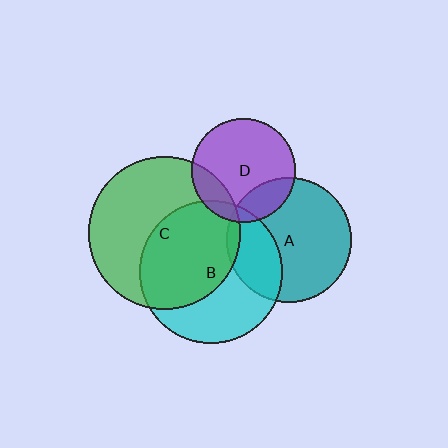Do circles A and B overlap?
Yes.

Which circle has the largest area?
Circle C (green).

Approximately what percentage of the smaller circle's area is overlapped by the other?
Approximately 30%.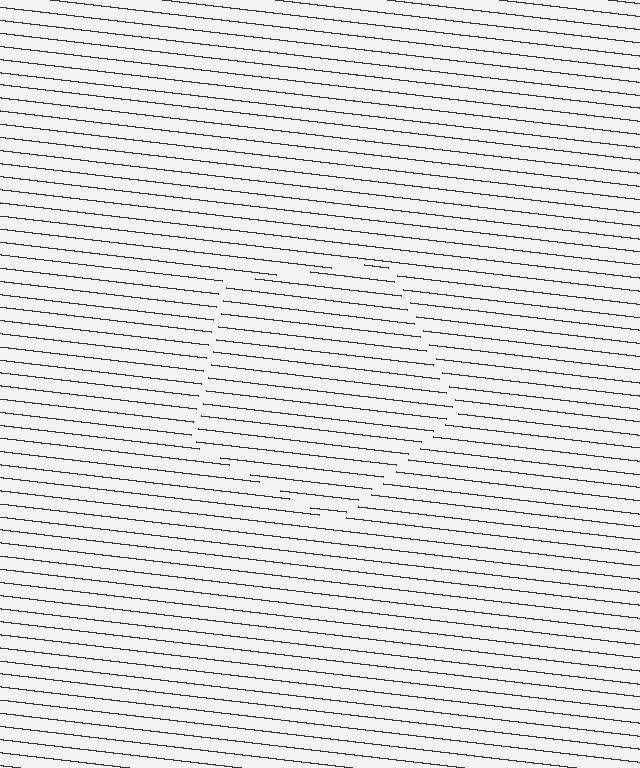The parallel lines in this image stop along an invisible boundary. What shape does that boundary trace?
An illusory pentagon. The interior of the shape contains the same grating, shifted by half a period — the contour is defined by the phase discontinuity where line-ends from the inner and outer gratings abut.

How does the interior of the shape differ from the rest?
The interior of the shape contains the same grating, shifted by half a period — the contour is defined by the phase discontinuity where line-ends from the inner and outer gratings abut.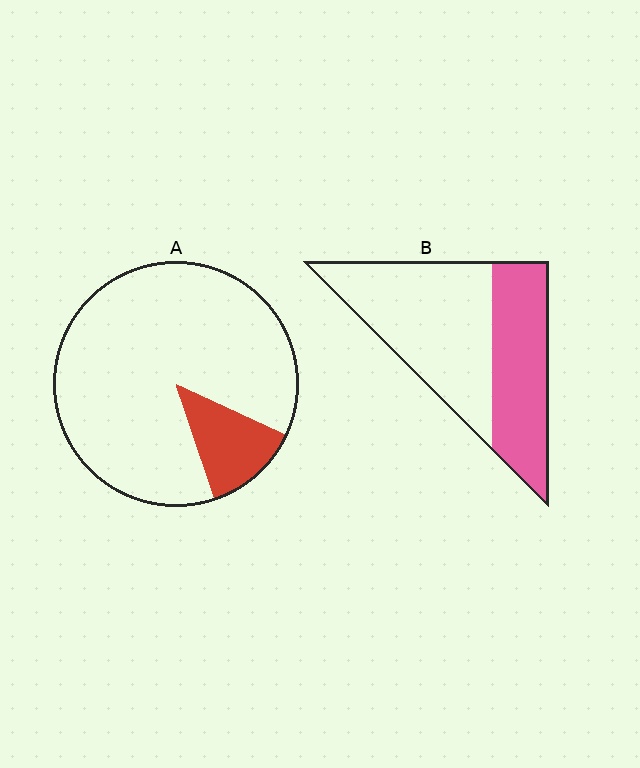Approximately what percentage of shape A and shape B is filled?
A is approximately 15% and B is approximately 40%.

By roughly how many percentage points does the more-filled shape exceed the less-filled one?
By roughly 30 percentage points (B over A).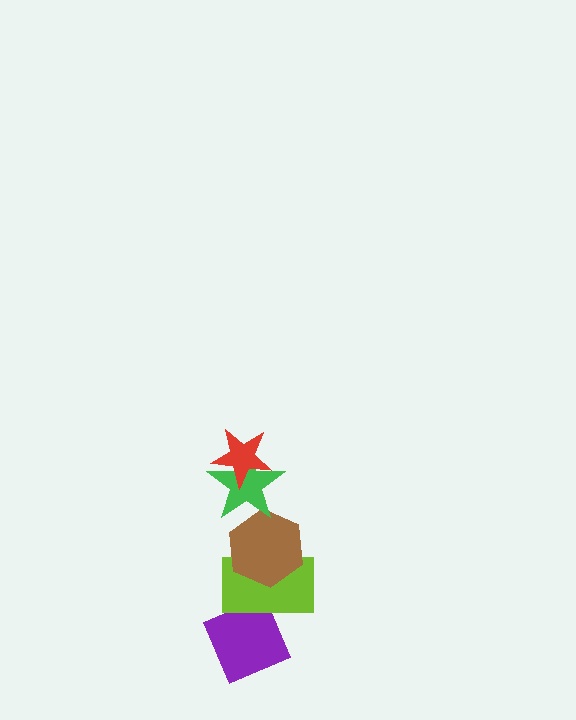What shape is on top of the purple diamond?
The lime rectangle is on top of the purple diamond.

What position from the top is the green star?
The green star is 2nd from the top.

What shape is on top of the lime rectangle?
The brown hexagon is on top of the lime rectangle.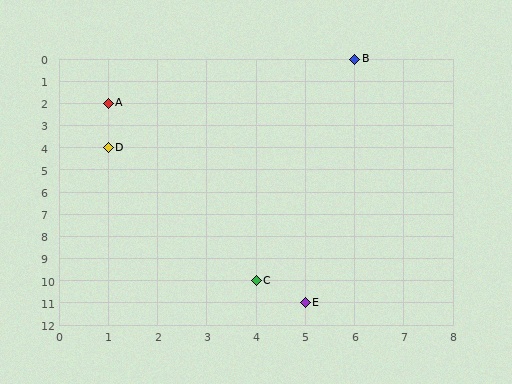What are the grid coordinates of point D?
Point D is at grid coordinates (1, 4).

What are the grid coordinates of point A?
Point A is at grid coordinates (1, 2).